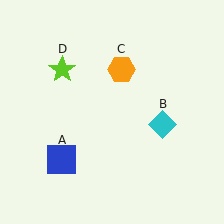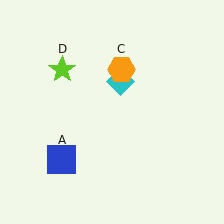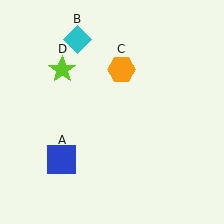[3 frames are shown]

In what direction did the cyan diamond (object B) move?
The cyan diamond (object B) moved up and to the left.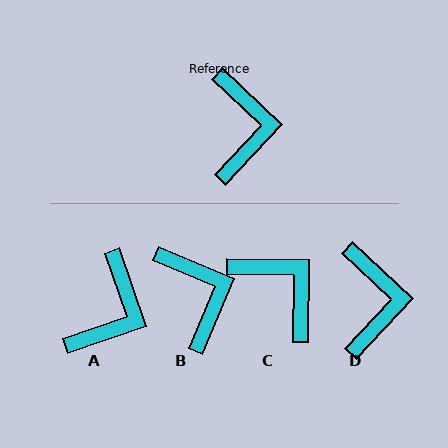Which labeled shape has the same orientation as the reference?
D.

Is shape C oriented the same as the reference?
No, it is off by about 42 degrees.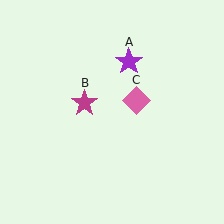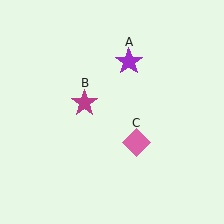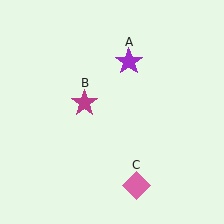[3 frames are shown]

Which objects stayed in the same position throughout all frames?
Purple star (object A) and magenta star (object B) remained stationary.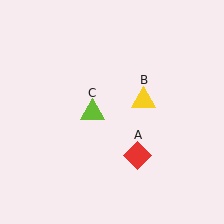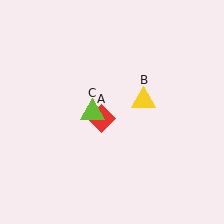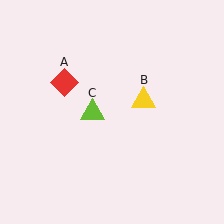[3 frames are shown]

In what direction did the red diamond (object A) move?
The red diamond (object A) moved up and to the left.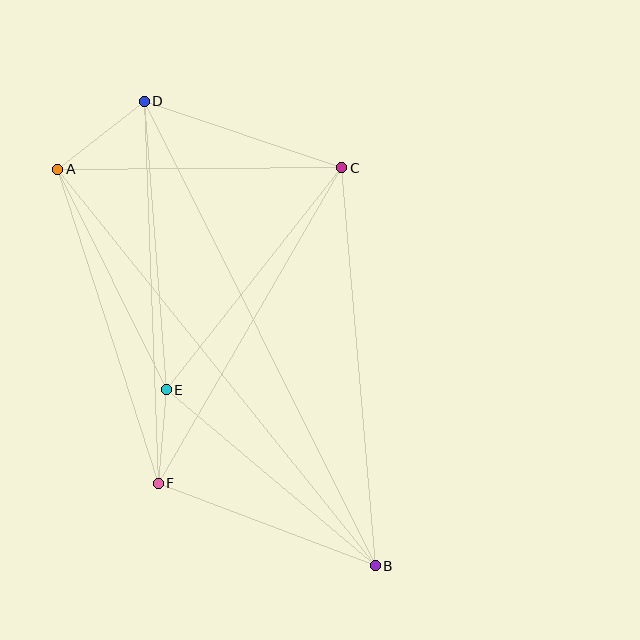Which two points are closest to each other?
Points E and F are closest to each other.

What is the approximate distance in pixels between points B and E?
The distance between B and E is approximately 273 pixels.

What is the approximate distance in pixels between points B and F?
The distance between B and F is approximately 232 pixels.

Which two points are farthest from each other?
Points B and D are farthest from each other.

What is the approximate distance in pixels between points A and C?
The distance between A and C is approximately 284 pixels.